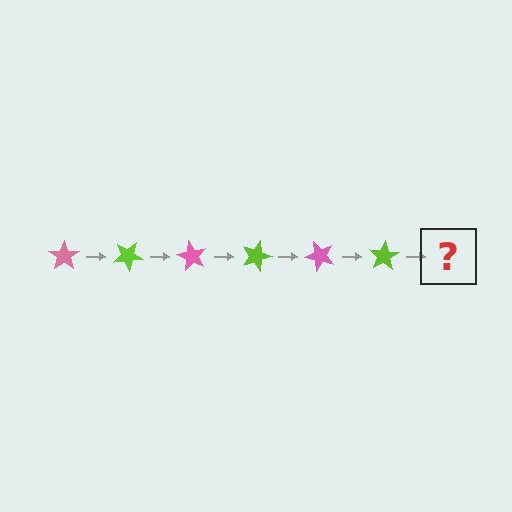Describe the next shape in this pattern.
It should be a pink star, rotated 180 degrees from the start.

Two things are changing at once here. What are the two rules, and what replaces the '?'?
The two rules are that it rotates 30 degrees each step and the color cycles through pink and lime. The '?' should be a pink star, rotated 180 degrees from the start.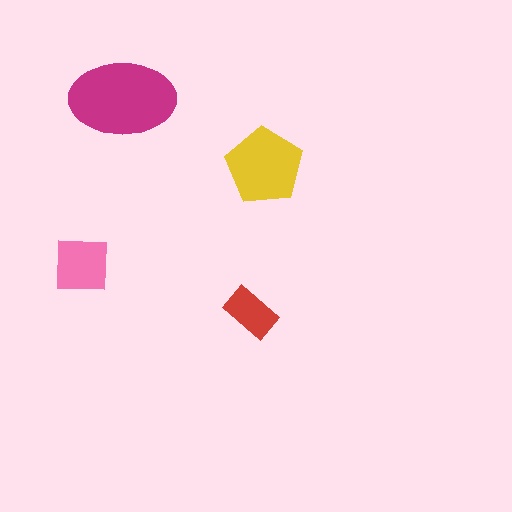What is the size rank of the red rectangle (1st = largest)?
4th.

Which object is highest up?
The magenta ellipse is topmost.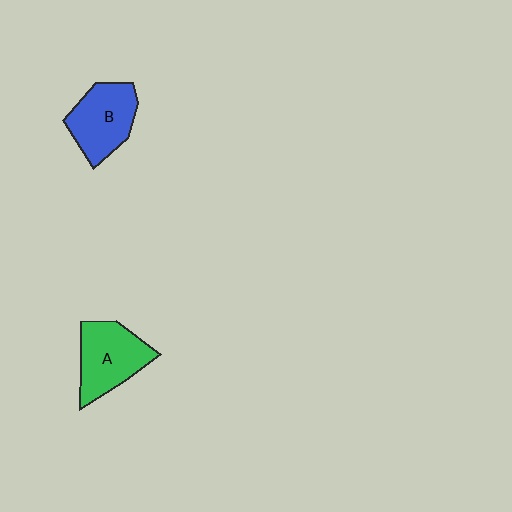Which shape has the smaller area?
Shape B (blue).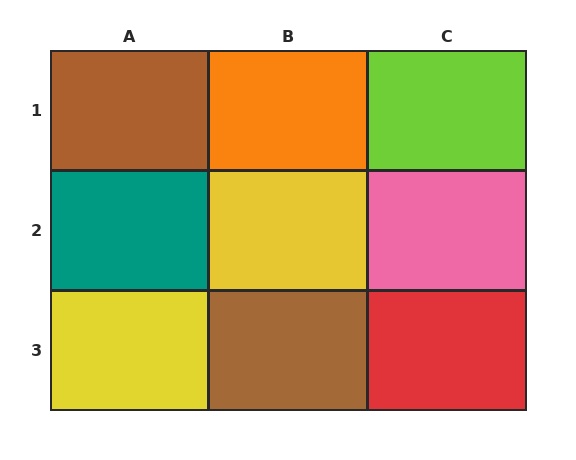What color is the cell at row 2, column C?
Pink.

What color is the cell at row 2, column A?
Teal.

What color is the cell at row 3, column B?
Brown.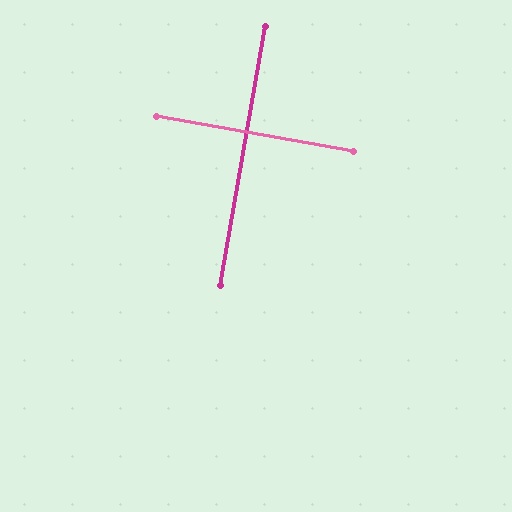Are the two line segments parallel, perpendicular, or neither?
Perpendicular — they meet at approximately 90°.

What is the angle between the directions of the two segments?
Approximately 90 degrees.